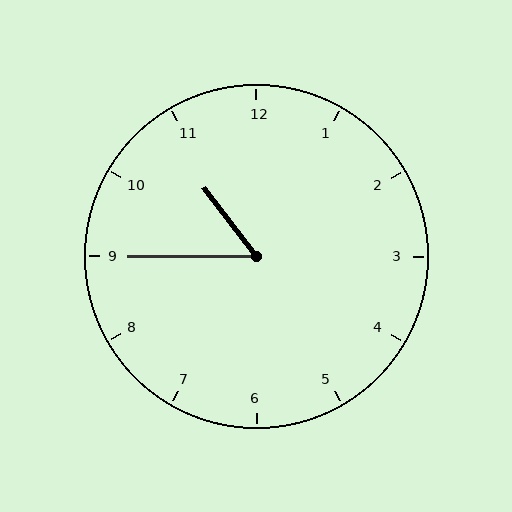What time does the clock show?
10:45.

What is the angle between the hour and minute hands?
Approximately 52 degrees.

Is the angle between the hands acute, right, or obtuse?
It is acute.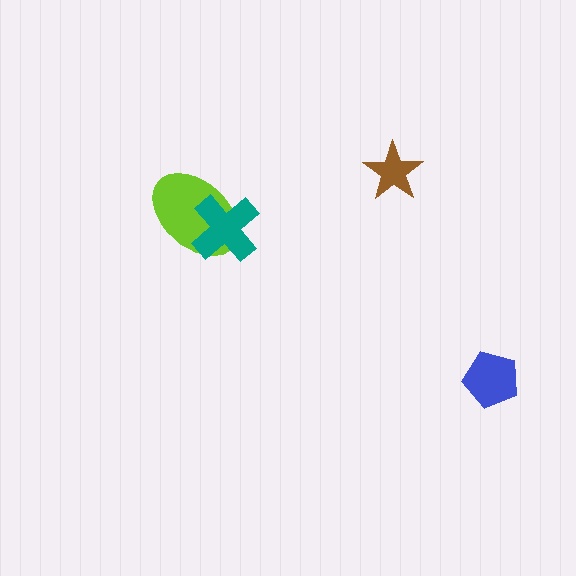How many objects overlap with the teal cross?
1 object overlaps with the teal cross.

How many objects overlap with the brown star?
0 objects overlap with the brown star.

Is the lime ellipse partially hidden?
Yes, it is partially covered by another shape.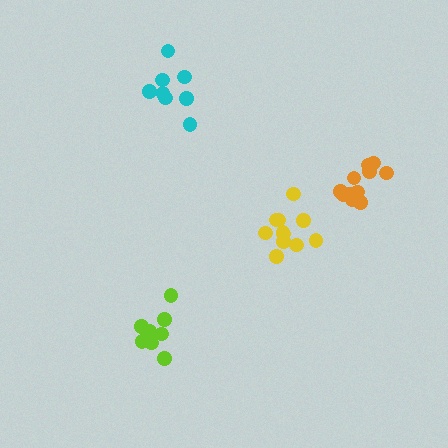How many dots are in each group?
Group 1: 8 dots, Group 2: 11 dots, Group 3: 8 dots, Group 4: 11 dots (38 total).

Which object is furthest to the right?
The orange cluster is rightmost.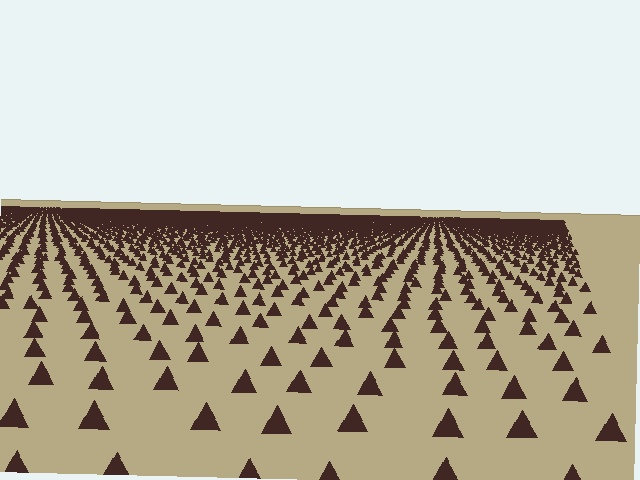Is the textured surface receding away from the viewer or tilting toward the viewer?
The surface is receding away from the viewer. Texture elements get smaller and denser toward the top.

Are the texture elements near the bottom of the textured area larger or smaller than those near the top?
Larger. Near the bottom, elements are closer to the viewer and appear at a bigger on-screen size.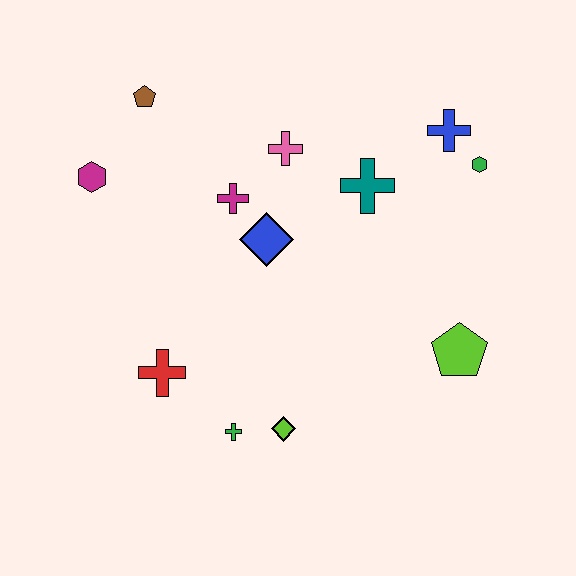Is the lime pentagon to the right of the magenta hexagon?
Yes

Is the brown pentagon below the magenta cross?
No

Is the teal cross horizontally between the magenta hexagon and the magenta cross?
No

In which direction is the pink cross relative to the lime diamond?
The pink cross is above the lime diamond.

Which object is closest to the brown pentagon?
The magenta hexagon is closest to the brown pentagon.